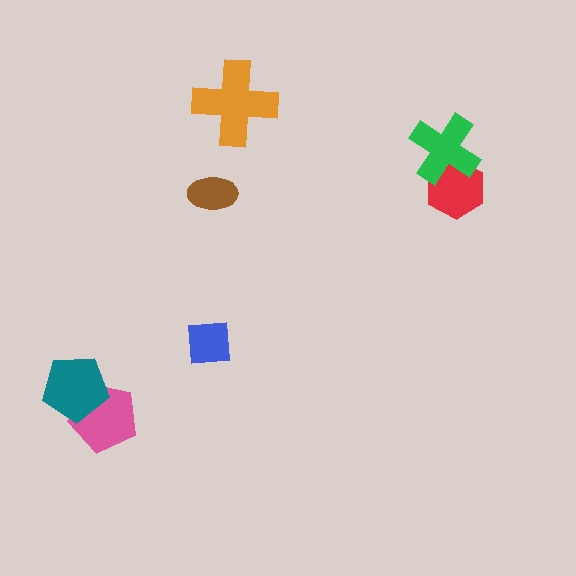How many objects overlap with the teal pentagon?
1 object overlaps with the teal pentagon.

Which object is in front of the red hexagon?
The green cross is in front of the red hexagon.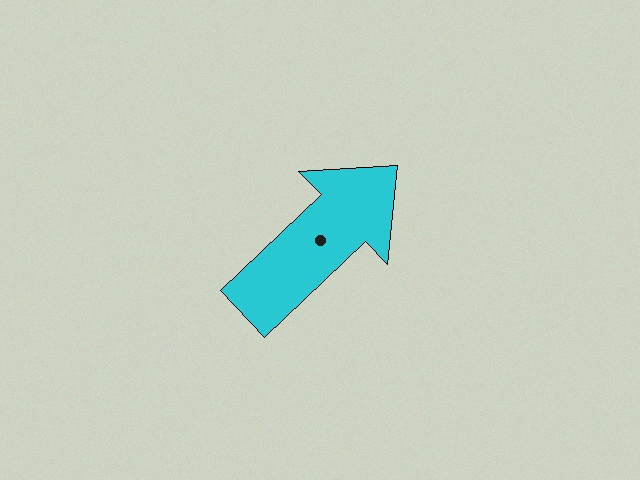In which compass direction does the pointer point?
Northeast.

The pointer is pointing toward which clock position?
Roughly 2 o'clock.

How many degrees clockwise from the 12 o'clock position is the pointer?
Approximately 46 degrees.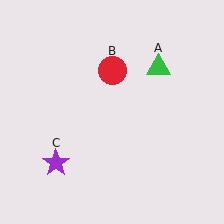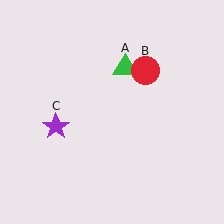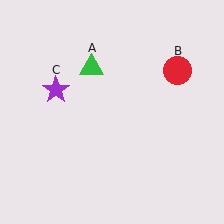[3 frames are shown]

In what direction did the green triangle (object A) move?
The green triangle (object A) moved left.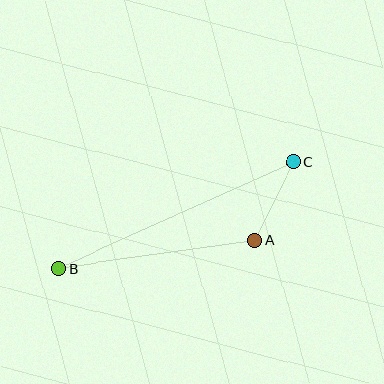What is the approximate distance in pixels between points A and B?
The distance between A and B is approximately 198 pixels.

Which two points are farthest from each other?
Points B and C are farthest from each other.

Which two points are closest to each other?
Points A and C are closest to each other.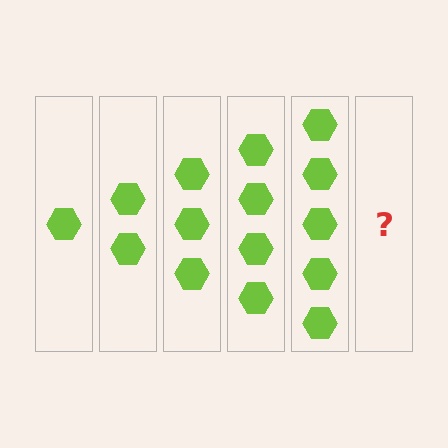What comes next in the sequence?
The next element should be 6 hexagons.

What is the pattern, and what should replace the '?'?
The pattern is that each step adds one more hexagon. The '?' should be 6 hexagons.